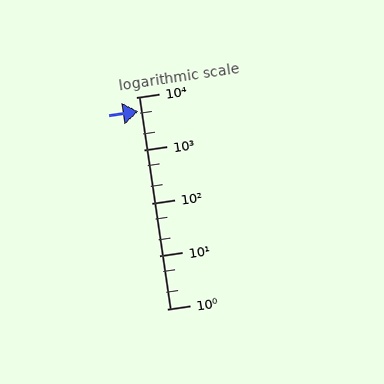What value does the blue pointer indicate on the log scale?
The pointer indicates approximately 5300.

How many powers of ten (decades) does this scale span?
The scale spans 4 decades, from 1 to 10000.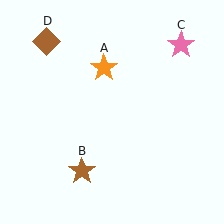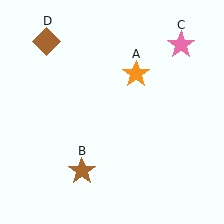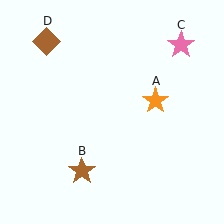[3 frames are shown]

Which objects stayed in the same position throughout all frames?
Brown star (object B) and pink star (object C) and brown diamond (object D) remained stationary.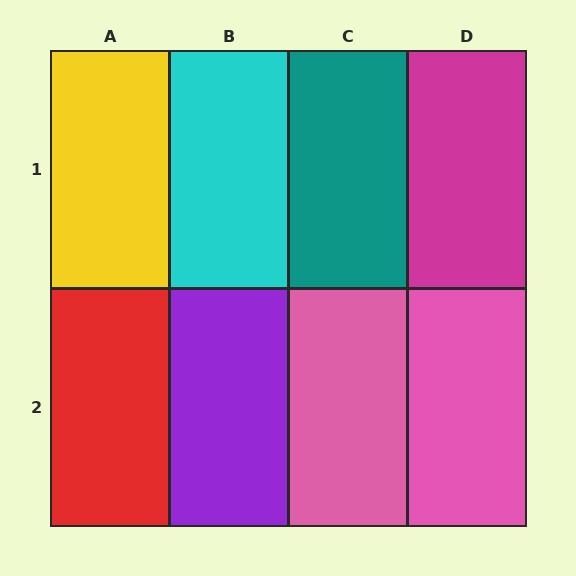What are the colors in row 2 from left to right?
Red, purple, pink, pink.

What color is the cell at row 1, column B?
Cyan.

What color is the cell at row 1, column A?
Yellow.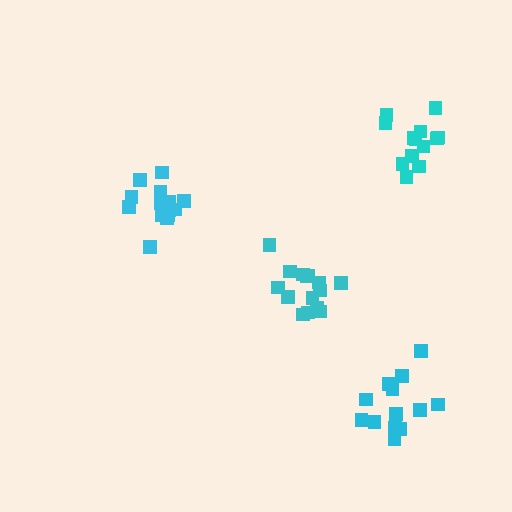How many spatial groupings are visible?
There are 4 spatial groupings.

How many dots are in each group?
Group 1: 13 dots, Group 2: 14 dots, Group 3: 15 dots, Group 4: 13 dots (55 total).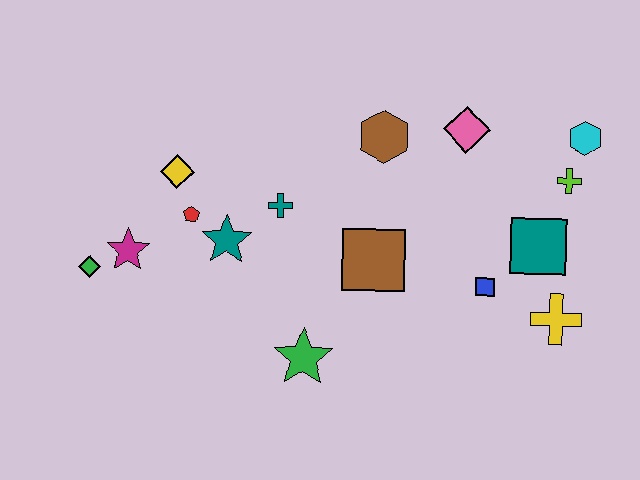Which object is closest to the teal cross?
The teal star is closest to the teal cross.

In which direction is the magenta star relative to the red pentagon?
The magenta star is to the left of the red pentagon.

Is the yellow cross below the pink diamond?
Yes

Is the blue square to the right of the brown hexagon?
Yes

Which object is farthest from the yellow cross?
The green diamond is farthest from the yellow cross.